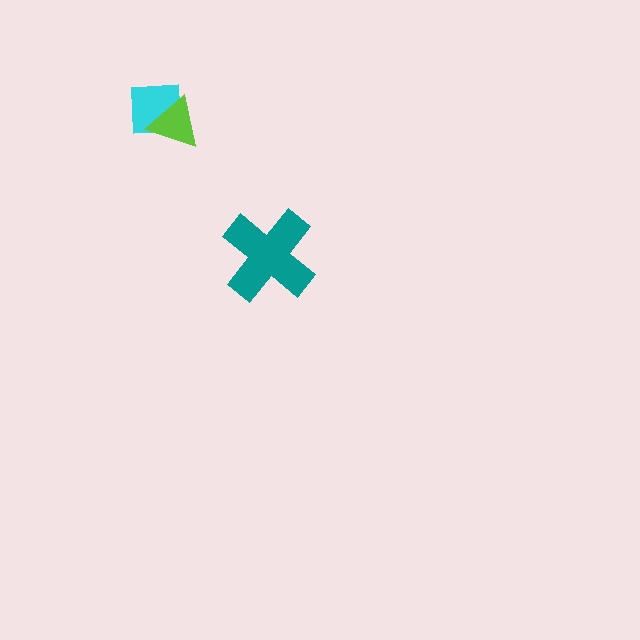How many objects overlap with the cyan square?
1 object overlaps with the cyan square.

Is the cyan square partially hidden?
Yes, it is partially covered by another shape.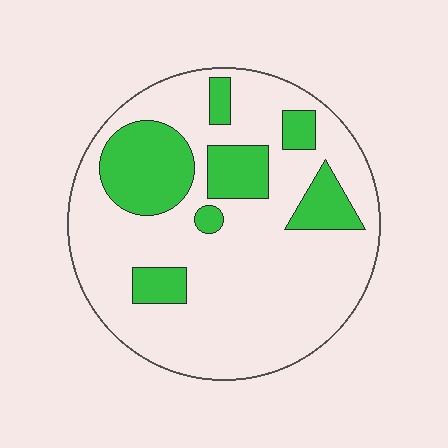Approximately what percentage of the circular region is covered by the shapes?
Approximately 25%.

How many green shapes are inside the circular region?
7.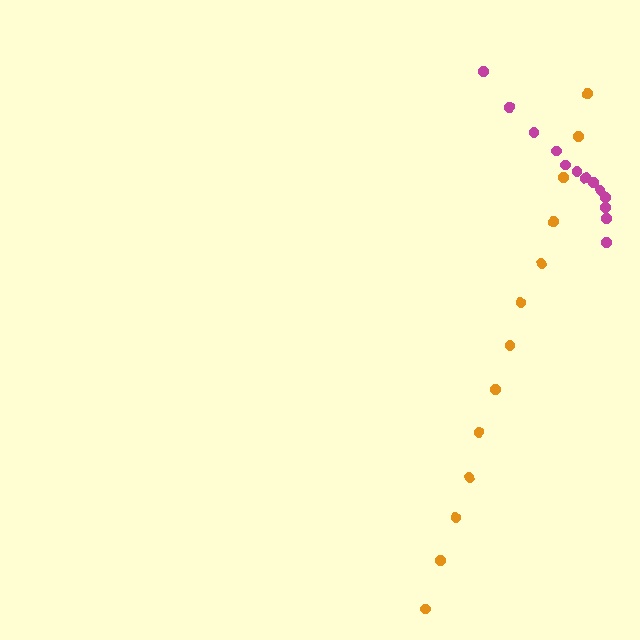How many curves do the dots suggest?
There are 2 distinct paths.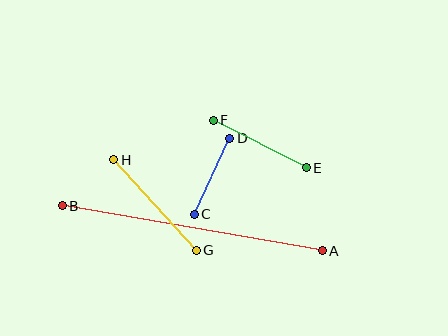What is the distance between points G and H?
The distance is approximately 122 pixels.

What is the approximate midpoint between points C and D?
The midpoint is at approximately (212, 176) pixels.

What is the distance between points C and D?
The distance is approximately 84 pixels.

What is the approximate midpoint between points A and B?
The midpoint is at approximately (192, 228) pixels.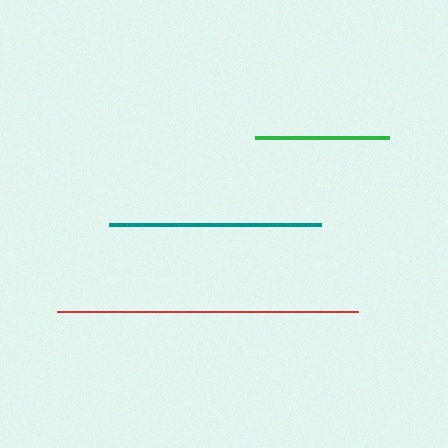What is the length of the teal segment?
The teal segment is approximately 212 pixels long.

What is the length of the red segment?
The red segment is approximately 300 pixels long.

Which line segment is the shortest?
The green line is the shortest at approximately 133 pixels.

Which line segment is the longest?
The red line is the longest at approximately 300 pixels.